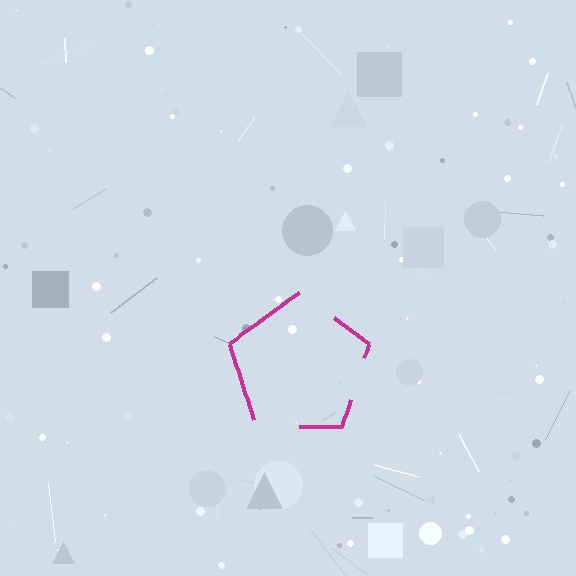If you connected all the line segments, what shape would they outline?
They would outline a pentagon.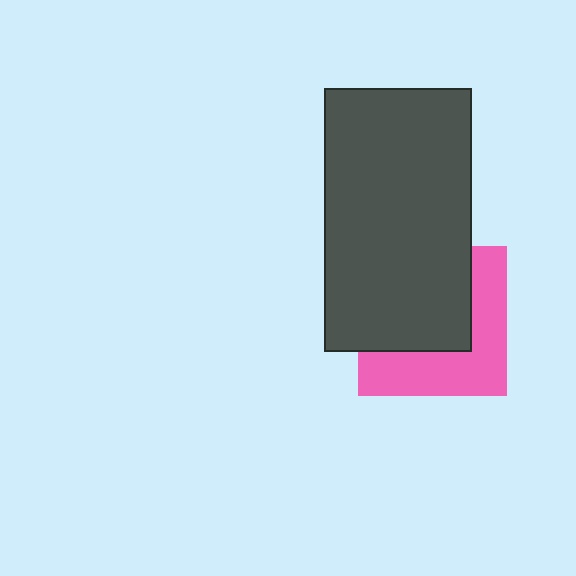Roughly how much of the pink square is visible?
About half of it is visible (roughly 46%).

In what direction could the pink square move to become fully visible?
The pink square could move toward the lower-right. That would shift it out from behind the dark gray rectangle entirely.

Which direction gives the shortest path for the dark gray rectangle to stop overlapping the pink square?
Moving toward the upper-left gives the shortest separation.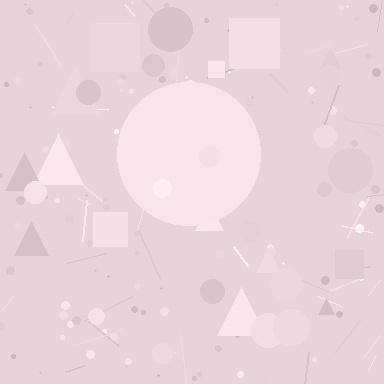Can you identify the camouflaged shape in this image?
The camouflaged shape is a circle.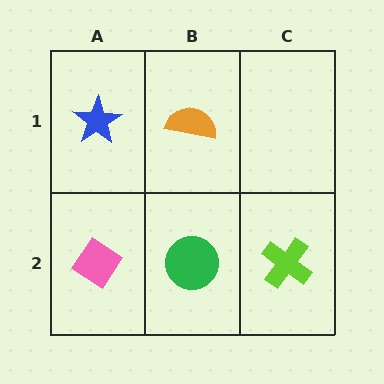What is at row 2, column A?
A pink diamond.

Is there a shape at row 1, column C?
No, that cell is empty.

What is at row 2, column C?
A lime cross.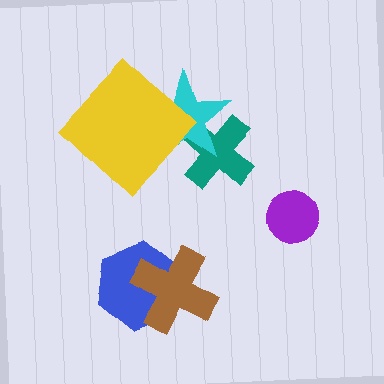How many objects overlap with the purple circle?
0 objects overlap with the purple circle.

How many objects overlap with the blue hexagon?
1 object overlaps with the blue hexagon.